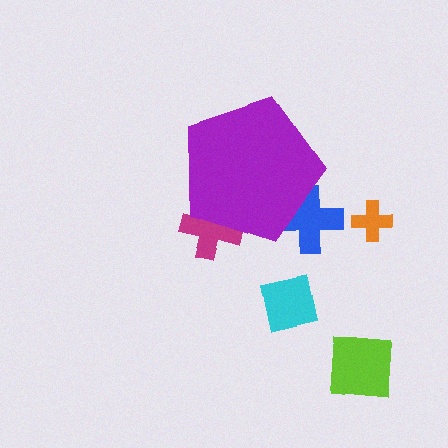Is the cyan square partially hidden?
No, the cyan square is fully visible.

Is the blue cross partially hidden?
Yes, the blue cross is partially hidden behind the purple pentagon.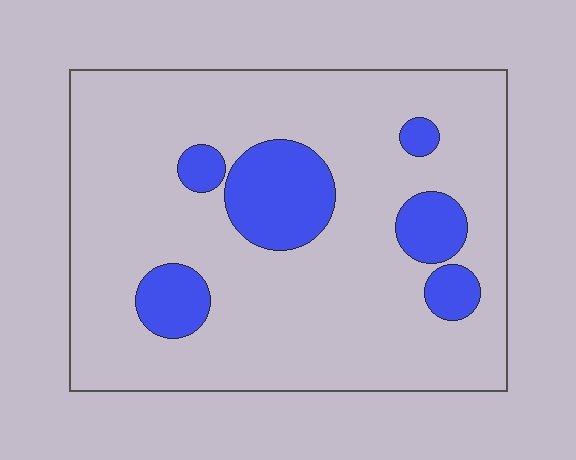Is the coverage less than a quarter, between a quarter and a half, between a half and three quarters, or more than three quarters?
Less than a quarter.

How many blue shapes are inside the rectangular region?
6.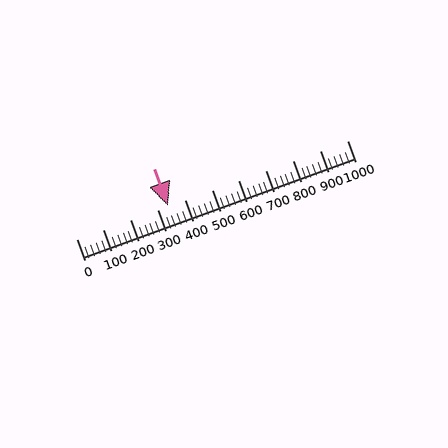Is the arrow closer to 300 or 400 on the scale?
The arrow is closer to 300.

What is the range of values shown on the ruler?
The ruler shows values from 0 to 1000.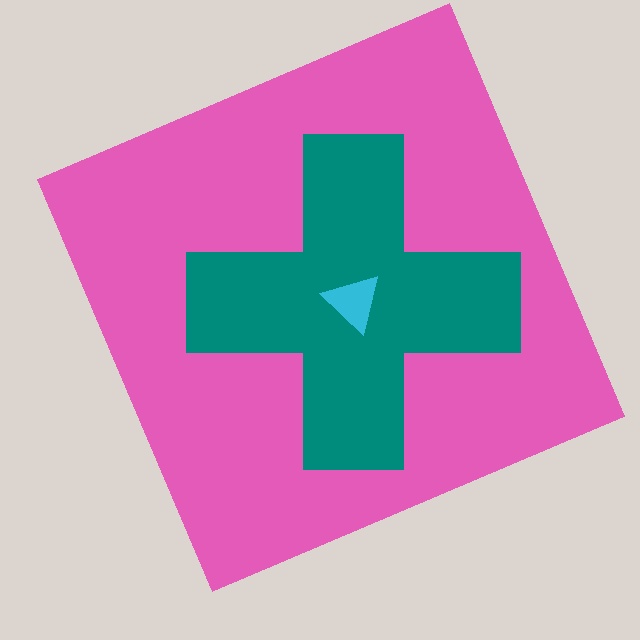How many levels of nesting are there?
3.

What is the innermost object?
The cyan triangle.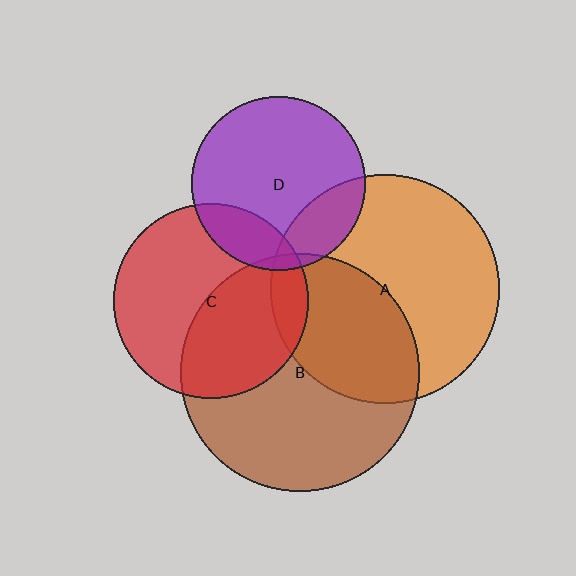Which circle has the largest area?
Circle B (brown).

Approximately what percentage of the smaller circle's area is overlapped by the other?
Approximately 45%.